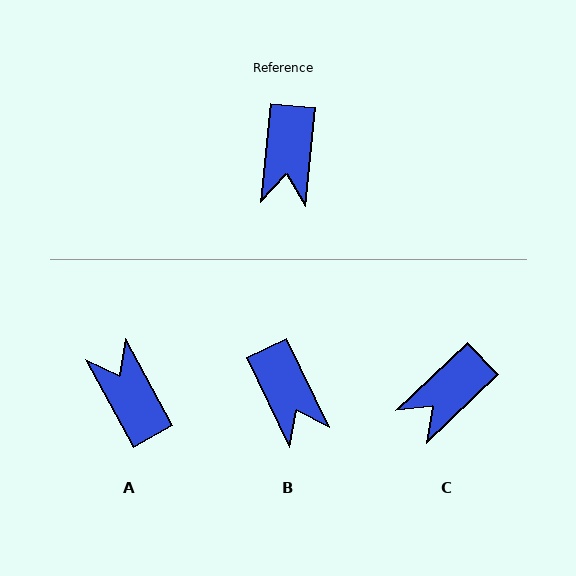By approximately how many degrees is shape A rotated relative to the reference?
Approximately 146 degrees clockwise.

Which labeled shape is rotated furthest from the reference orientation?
A, about 146 degrees away.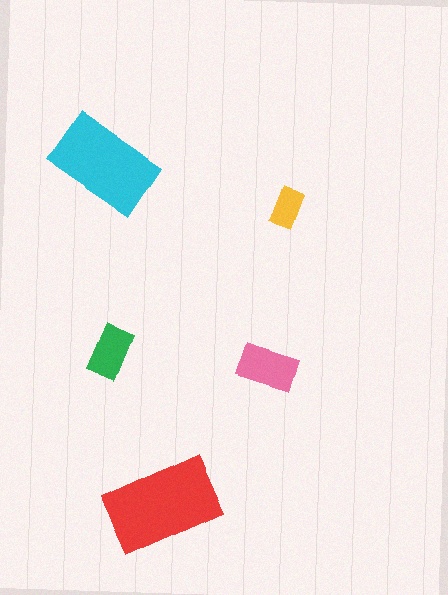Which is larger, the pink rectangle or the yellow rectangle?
The pink one.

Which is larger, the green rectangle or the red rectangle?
The red one.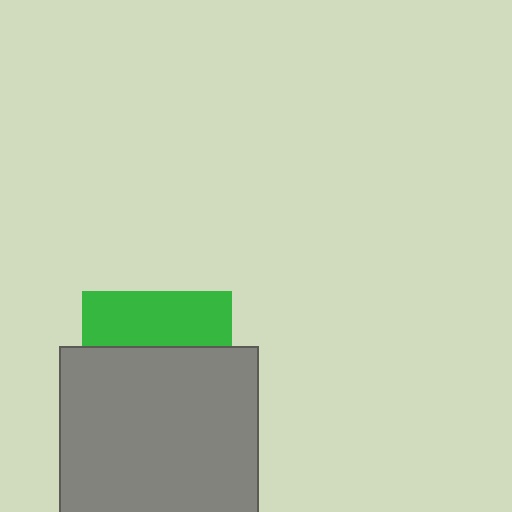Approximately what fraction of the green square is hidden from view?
Roughly 64% of the green square is hidden behind the gray square.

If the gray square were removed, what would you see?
You would see the complete green square.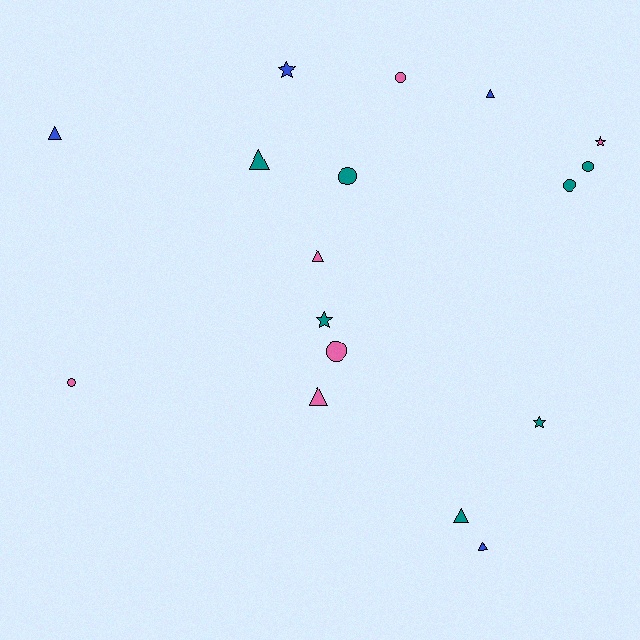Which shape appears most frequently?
Triangle, with 7 objects.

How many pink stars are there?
There is 1 pink star.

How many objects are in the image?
There are 17 objects.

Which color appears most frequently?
Teal, with 7 objects.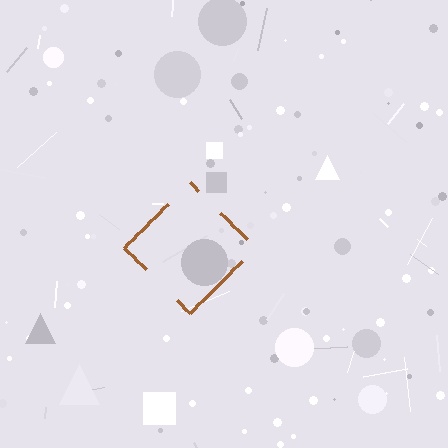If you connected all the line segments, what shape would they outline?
They would outline a diamond.